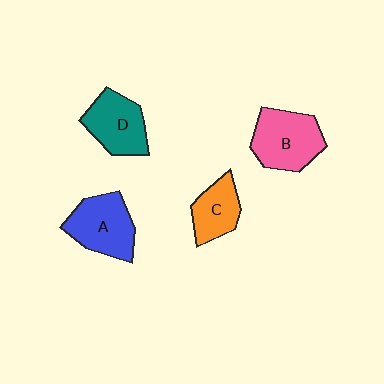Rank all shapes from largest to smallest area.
From largest to smallest: B (pink), A (blue), D (teal), C (orange).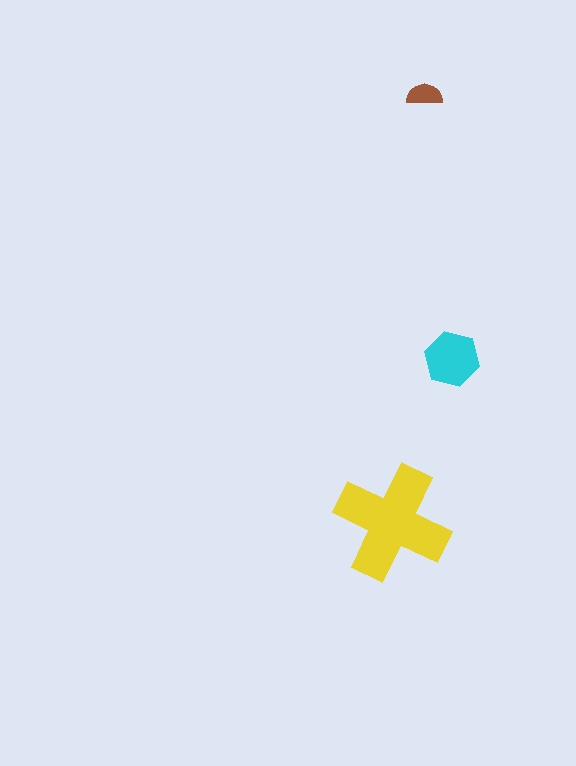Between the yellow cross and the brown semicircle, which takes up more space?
The yellow cross.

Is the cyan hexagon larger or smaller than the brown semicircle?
Larger.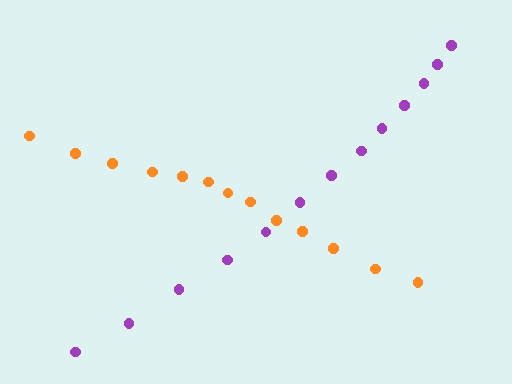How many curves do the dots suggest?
There are 2 distinct paths.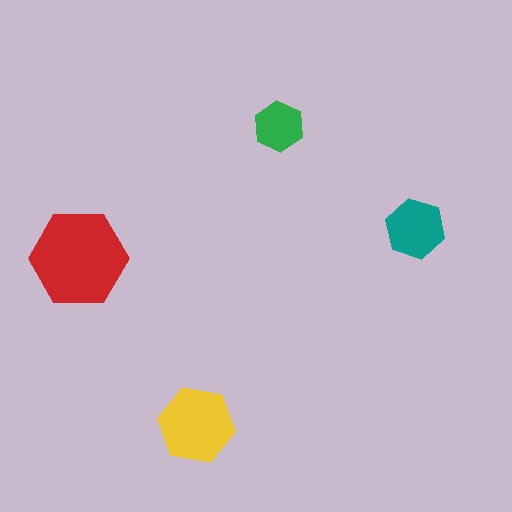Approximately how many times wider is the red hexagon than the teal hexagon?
About 1.5 times wider.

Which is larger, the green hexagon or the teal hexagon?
The teal one.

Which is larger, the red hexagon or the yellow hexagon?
The red one.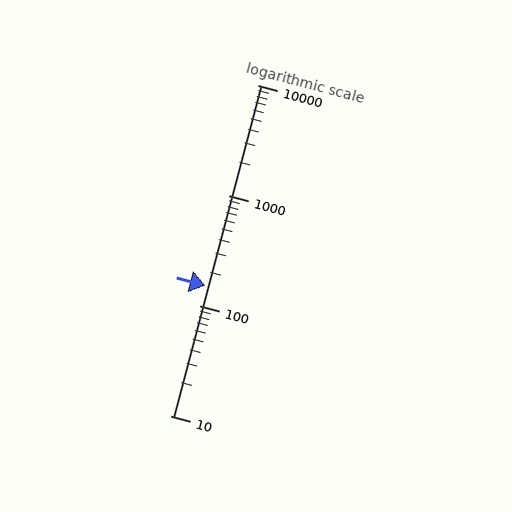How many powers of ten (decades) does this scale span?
The scale spans 3 decades, from 10 to 10000.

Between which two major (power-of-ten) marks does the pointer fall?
The pointer is between 100 and 1000.